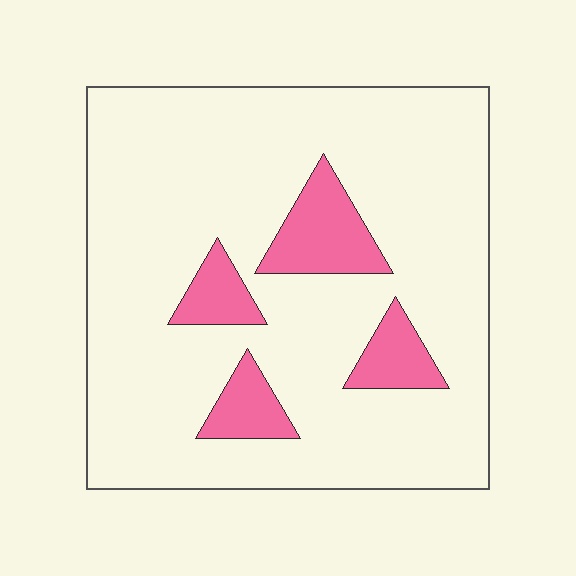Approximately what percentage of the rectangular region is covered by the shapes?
Approximately 15%.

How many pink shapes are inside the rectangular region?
4.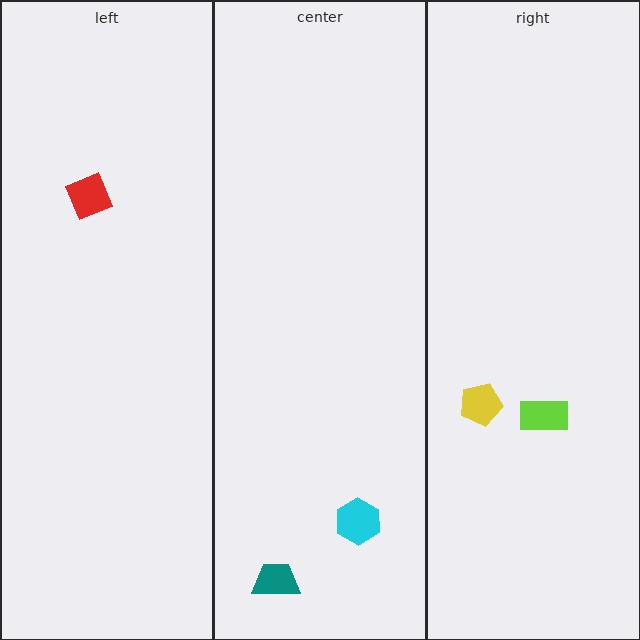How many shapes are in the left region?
1.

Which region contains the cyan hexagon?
The center region.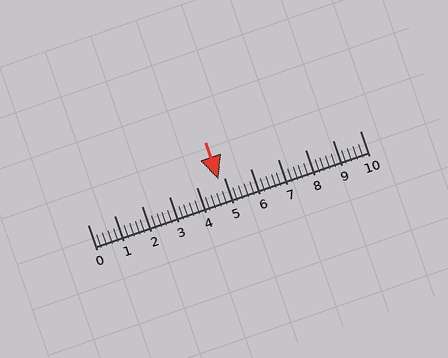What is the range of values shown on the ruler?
The ruler shows values from 0 to 10.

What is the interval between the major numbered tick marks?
The major tick marks are spaced 1 units apart.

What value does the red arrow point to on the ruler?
The red arrow points to approximately 4.8.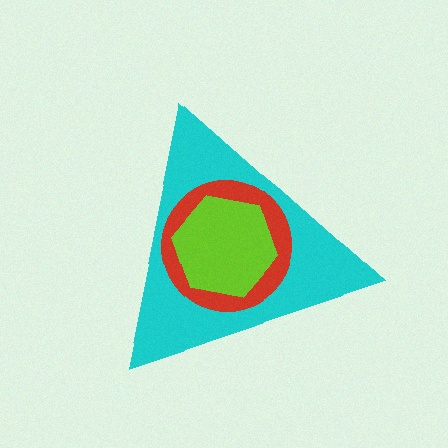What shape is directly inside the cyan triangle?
The red circle.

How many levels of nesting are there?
3.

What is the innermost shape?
The lime hexagon.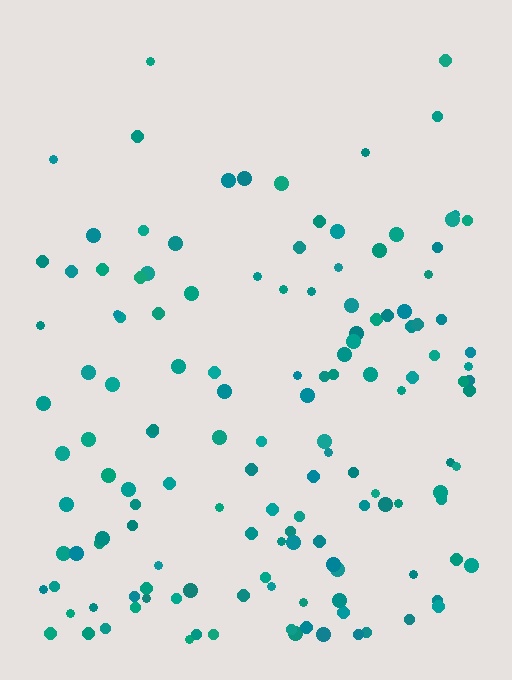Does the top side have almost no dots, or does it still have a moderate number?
Still a moderate number, just noticeably fewer than the bottom.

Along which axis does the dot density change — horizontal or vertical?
Vertical.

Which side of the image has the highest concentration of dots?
The bottom.